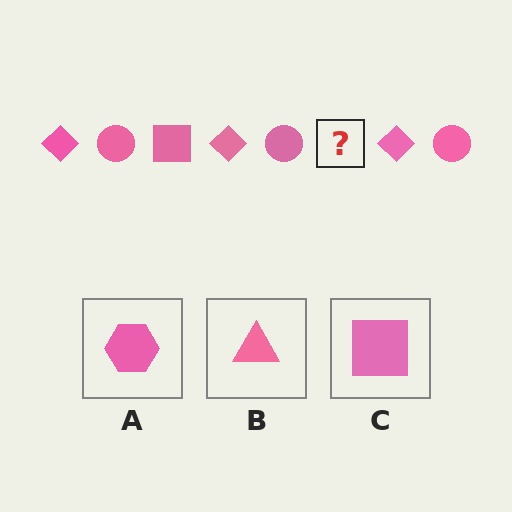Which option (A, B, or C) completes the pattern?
C.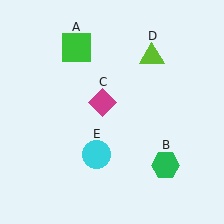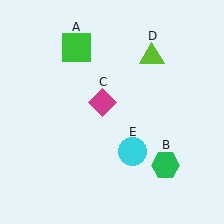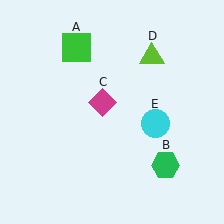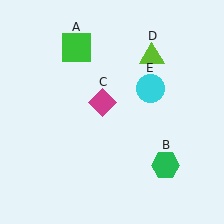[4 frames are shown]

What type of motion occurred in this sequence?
The cyan circle (object E) rotated counterclockwise around the center of the scene.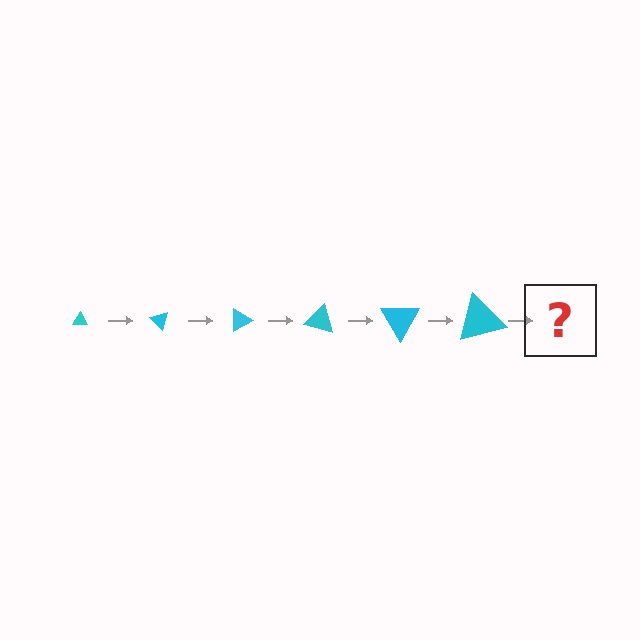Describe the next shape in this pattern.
It should be a triangle, larger than the previous one and rotated 270 degrees from the start.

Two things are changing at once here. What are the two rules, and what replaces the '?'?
The two rules are that the triangle grows larger each step and it rotates 45 degrees each step. The '?' should be a triangle, larger than the previous one and rotated 270 degrees from the start.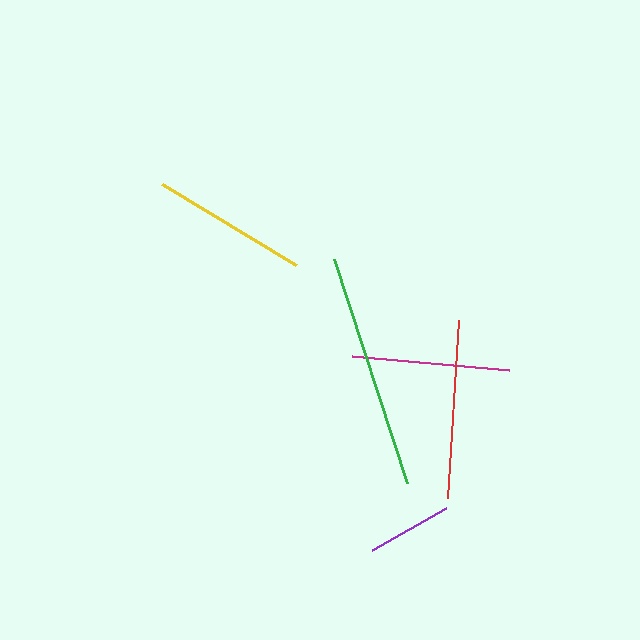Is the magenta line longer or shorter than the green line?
The green line is longer than the magenta line.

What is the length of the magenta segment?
The magenta segment is approximately 157 pixels long.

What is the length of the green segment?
The green segment is approximately 236 pixels long.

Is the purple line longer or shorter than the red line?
The red line is longer than the purple line.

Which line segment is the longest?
The green line is the longest at approximately 236 pixels.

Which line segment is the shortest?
The purple line is the shortest at approximately 85 pixels.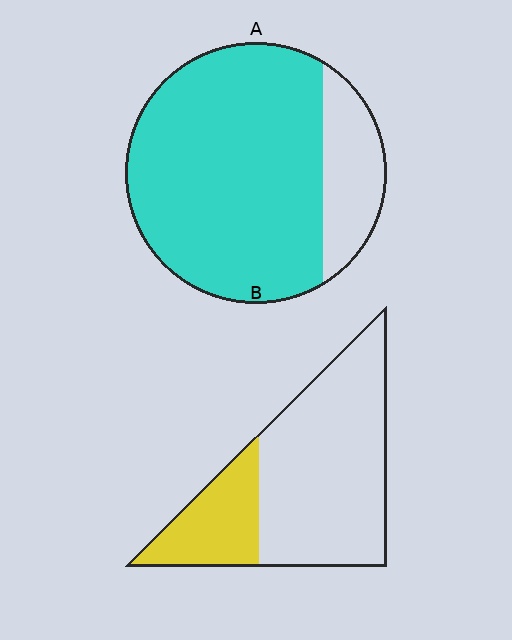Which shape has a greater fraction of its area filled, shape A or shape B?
Shape A.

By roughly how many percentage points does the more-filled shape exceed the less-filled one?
By roughly 55 percentage points (A over B).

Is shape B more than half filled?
No.